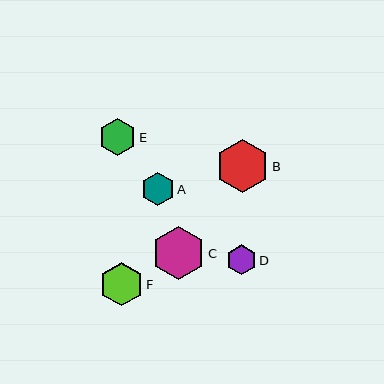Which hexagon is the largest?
Hexagon B is the largest with a size of approximately 53 pixels.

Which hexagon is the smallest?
Hexagon D is the smallest with a size of approximately 30 pixels.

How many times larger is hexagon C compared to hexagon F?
Hexagon C is approximately 1.2 times the size of hexagon F.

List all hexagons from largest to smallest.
From largest to smallest: B, C, F, E, A, D.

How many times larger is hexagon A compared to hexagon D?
Hexagon A is approximately 1.1 times the size of hexagon D.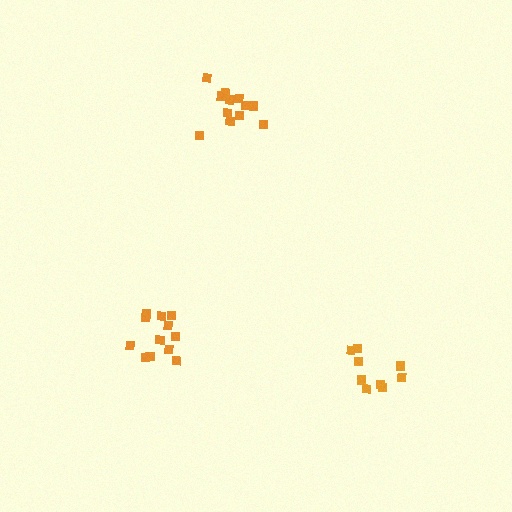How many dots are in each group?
Group 1: 12 dots, Group 2: 12 dots, Group 3: 9 dots (33 total).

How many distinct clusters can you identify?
There are 3 distinct clusters.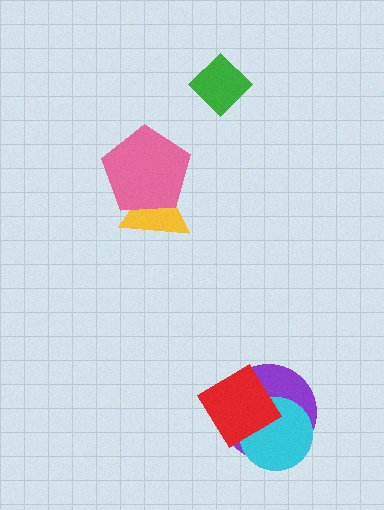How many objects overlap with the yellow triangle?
1 object overlaps with the yellow triangle.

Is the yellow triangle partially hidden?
Yes, it is partially covered by another shape.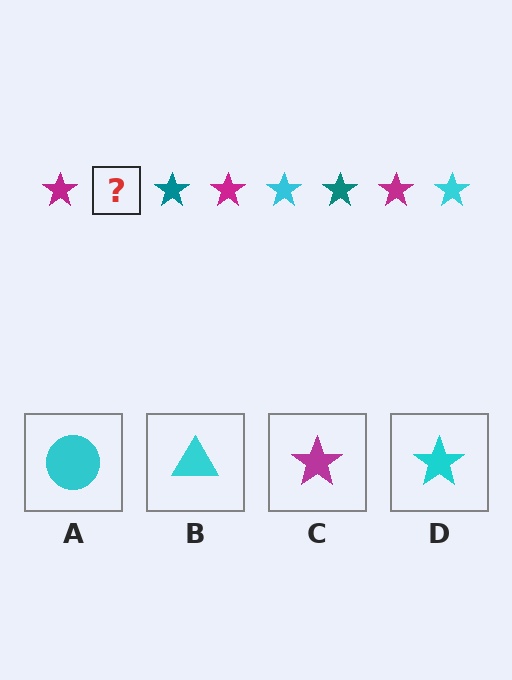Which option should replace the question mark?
Option D.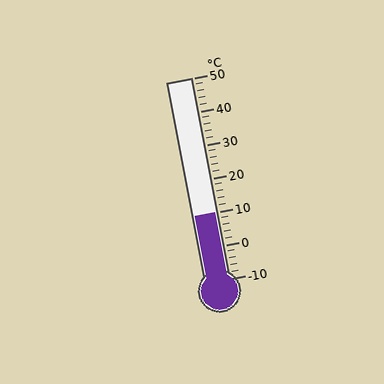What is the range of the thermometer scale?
The thermometer scale ranges from -10°C to 50°C.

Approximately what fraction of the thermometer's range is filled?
The thermometer is filled to approximately 35% of its range.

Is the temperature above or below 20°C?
The temperature is below 20°C.